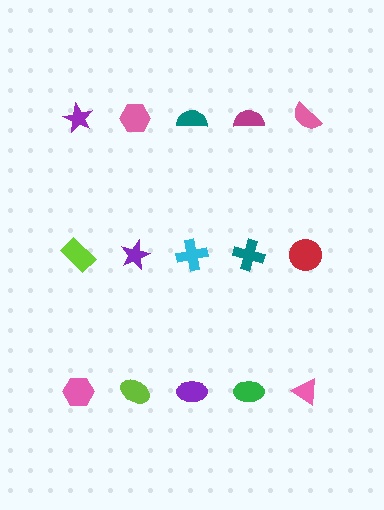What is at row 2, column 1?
A lime rectangle.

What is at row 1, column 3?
A teal semicircle.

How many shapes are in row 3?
5 shapes.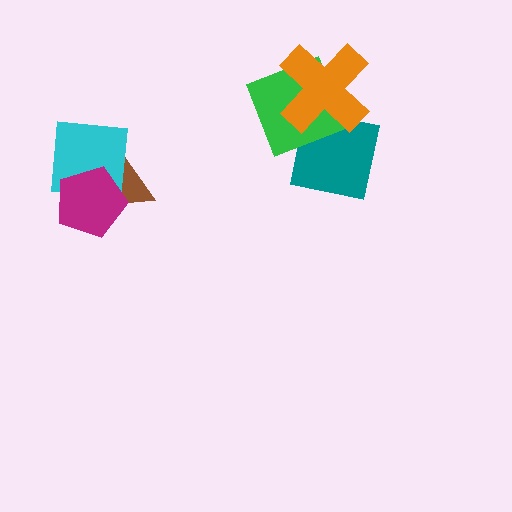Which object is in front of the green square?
The orange cross is in front of the green square.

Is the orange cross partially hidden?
No, no other shape covers it.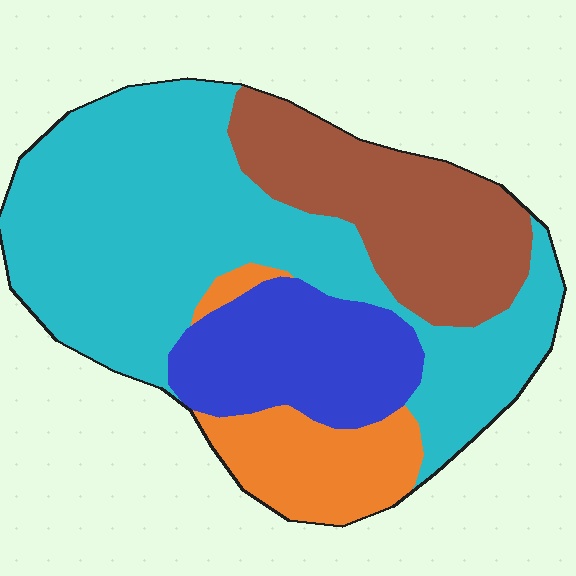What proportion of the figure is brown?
Brown takes up about one fifth (1/5) of the figure.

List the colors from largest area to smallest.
From largest to smallest: cyan, brown, blue, orange.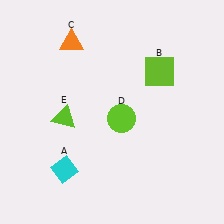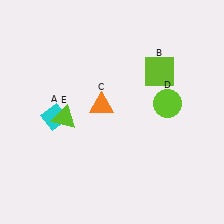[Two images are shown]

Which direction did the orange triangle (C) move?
The orange triangle (C) moved down.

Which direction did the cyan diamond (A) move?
The cyan diamond (A) moved up.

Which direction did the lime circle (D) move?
The lime circle (D) moved right.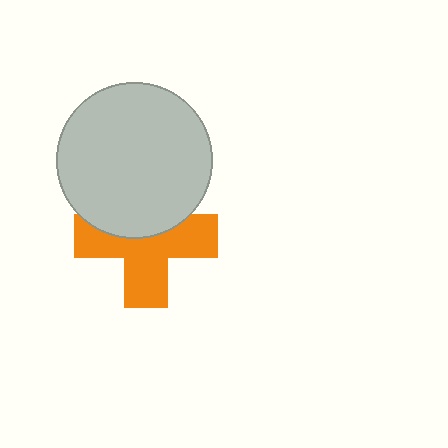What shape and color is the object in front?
The object in front is a light gray circle.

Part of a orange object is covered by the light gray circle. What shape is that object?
It is a cross.